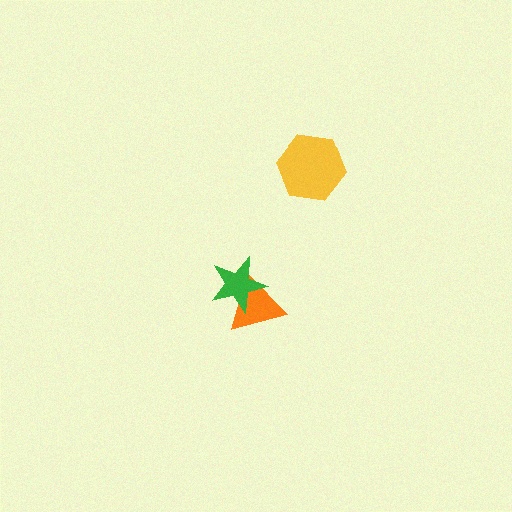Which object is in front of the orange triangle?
The green star is in front of the orange triangle.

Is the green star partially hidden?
No, no other shape covers it.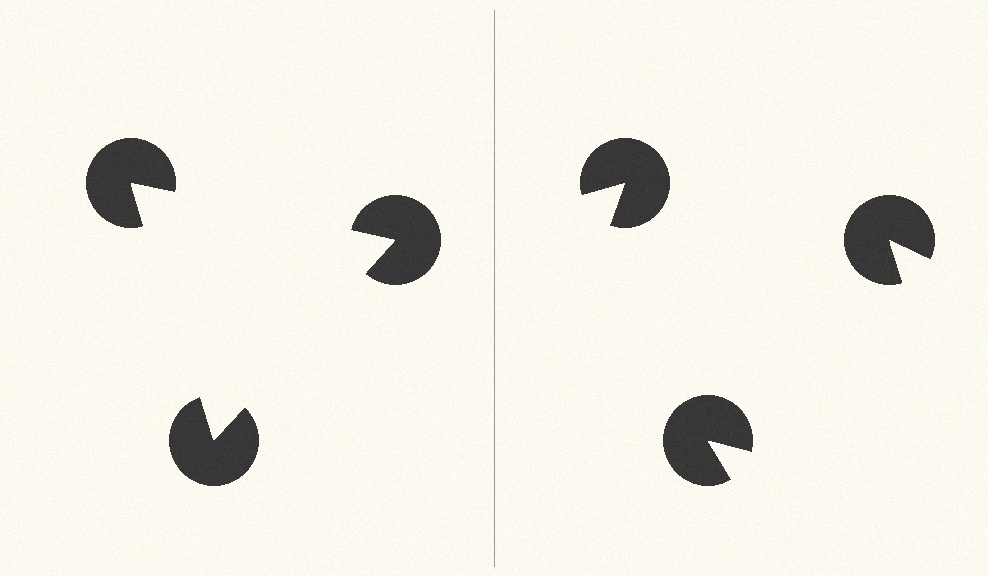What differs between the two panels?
The pac-man discs are positioned identically on both sides; only the wedge orientations differ. On the left they align to a triangle; on the right they are misaligned.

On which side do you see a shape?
An illusory triangle appears on the left side. On the right side the wedge cuts are rotated, so no coherent shape forms.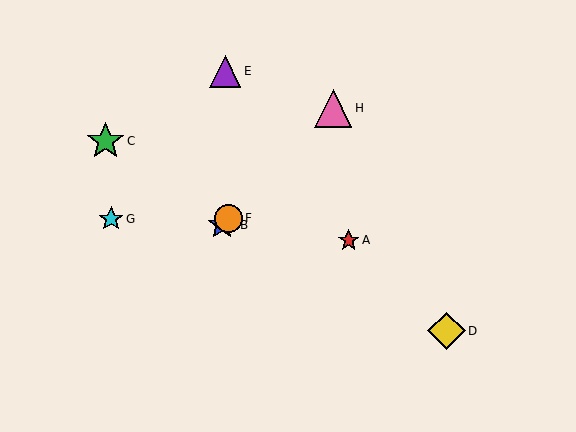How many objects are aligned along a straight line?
3 objects (B, F, H) are aligned along a straight line.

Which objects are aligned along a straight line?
Objects B, F, H are aligned along a straight line.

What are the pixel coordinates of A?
Object A is at (349, 240).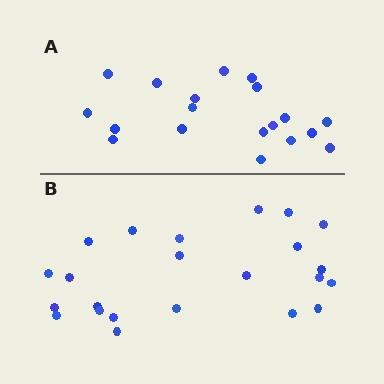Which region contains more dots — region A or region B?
Region B (the bottom region) has more dots.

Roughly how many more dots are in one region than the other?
Region B has about 4 more dots than region A.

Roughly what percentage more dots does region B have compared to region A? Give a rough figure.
About 20% more.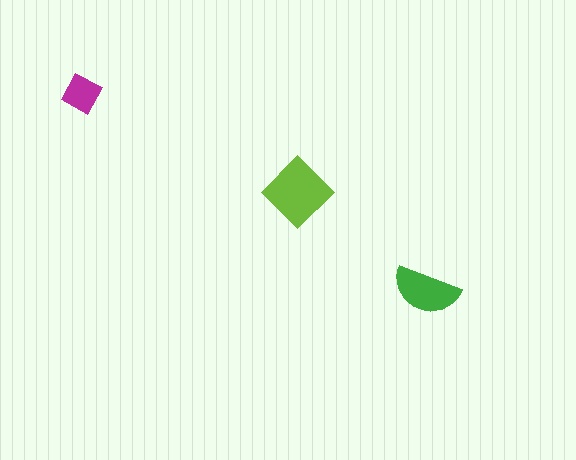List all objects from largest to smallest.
The lime diamond, the green semicircle, the magenta square.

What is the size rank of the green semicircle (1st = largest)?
2nd.